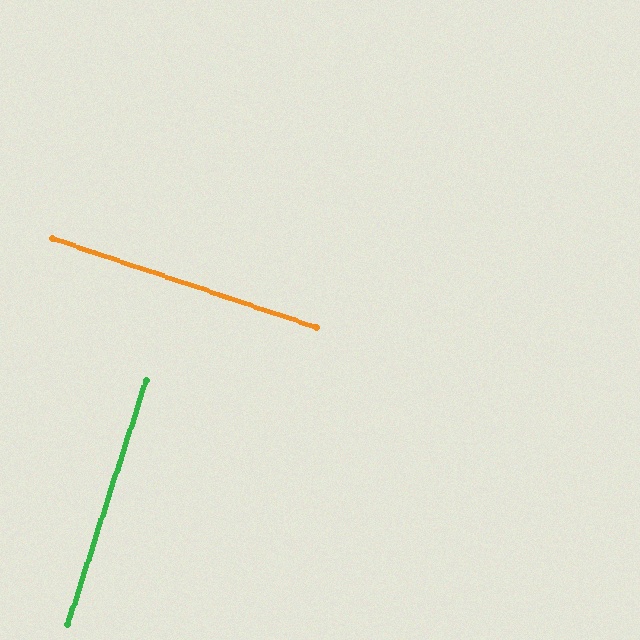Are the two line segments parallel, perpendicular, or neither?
Perpendicular — they meet at approximately 89°.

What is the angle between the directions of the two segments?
Approximately 89 degrees.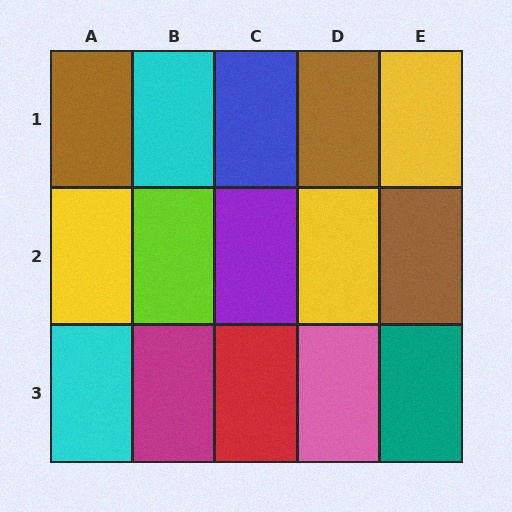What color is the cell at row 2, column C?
Purple.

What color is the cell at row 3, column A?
Cyan.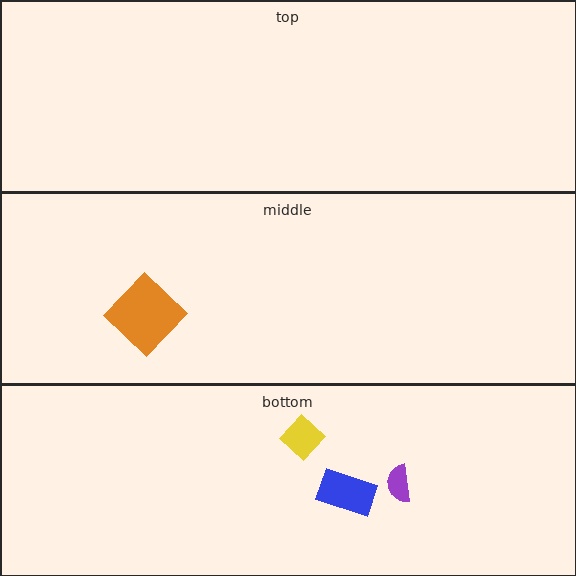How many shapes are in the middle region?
1.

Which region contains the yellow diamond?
The bottom region.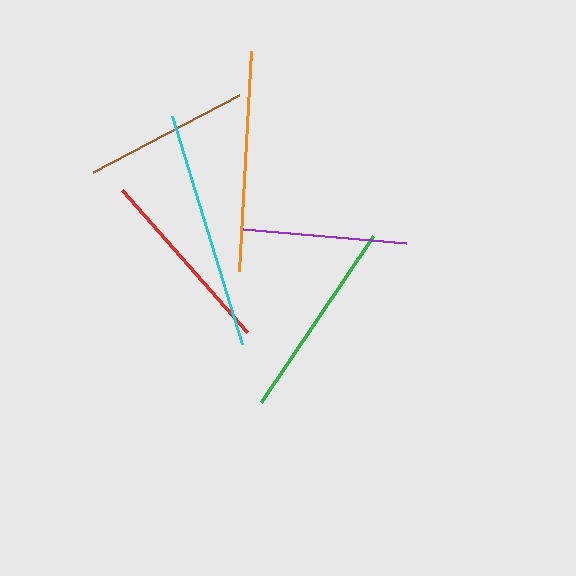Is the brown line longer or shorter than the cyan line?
The cyan line is longer than the brown line.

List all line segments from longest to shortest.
From longest to shortest: cyan, orange, green, red, brown, purple.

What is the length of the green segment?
The green segment is approximately 200 pixels long.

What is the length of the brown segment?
The brown segment is approximately 165 pixels long.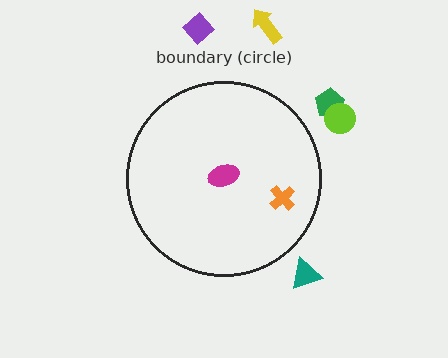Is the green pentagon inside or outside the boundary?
Outside.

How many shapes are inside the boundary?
2 inside, 5 outside.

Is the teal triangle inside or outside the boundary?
Outside.